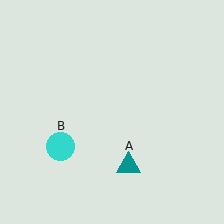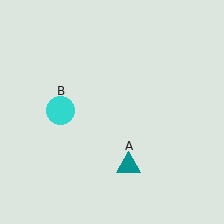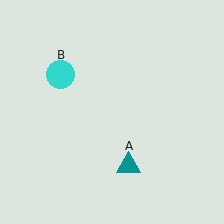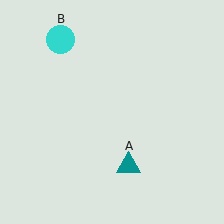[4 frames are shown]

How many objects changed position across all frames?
1 object changed position: cyan circle (object B).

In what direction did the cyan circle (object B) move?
The cyan circle (object B) moved up.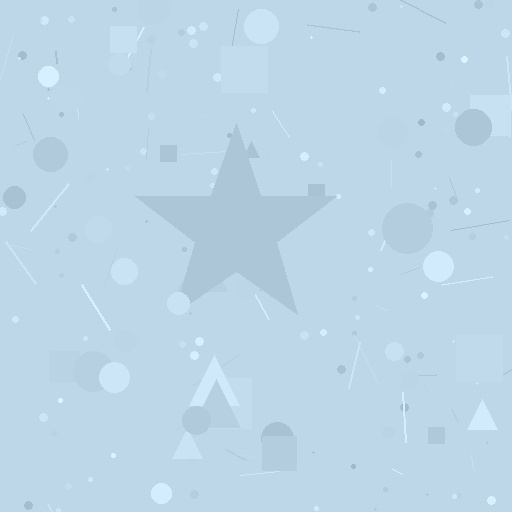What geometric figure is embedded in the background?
A star is embedded in the background.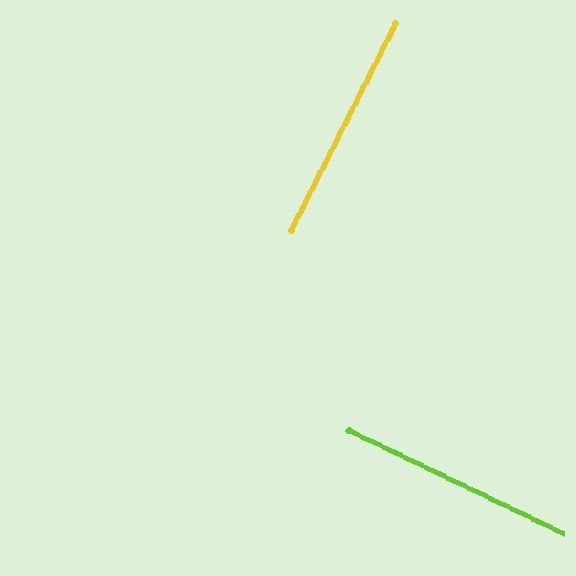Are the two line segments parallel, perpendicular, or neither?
Perpendicular — they meet at approximately 89°.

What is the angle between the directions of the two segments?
Approximately 89 degrees.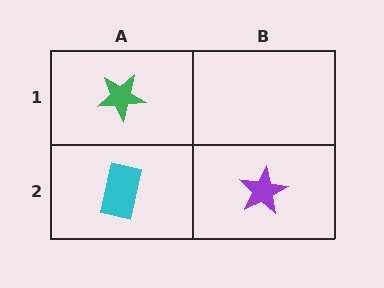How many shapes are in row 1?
1 shape.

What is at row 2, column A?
A cyan rectangle.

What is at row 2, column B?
A purple star.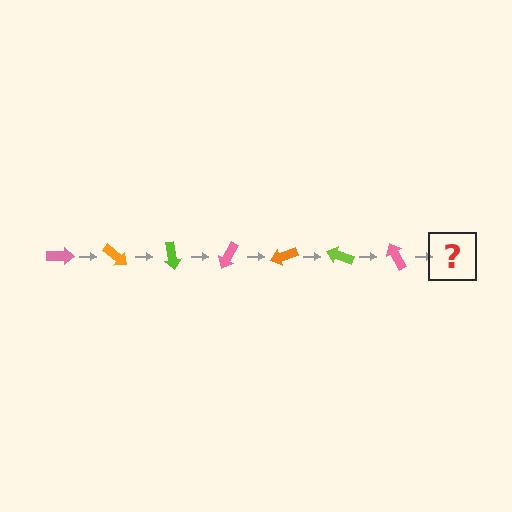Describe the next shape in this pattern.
It should be an orange arrow, rotated 280 degrees from the start.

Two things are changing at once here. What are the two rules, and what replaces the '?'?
The two rules are that it rotates 40 degrees each step and the color cycles through pink, orange, and lime. The '?' should be an orange arrow, rotated 280 degrees from the start.